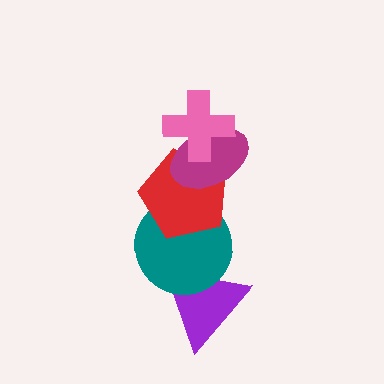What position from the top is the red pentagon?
The red pentagon is 3rd from the top.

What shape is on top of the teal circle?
The red pentagon is on top of the teal circle.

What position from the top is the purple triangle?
The purple triangle is 5th from the top.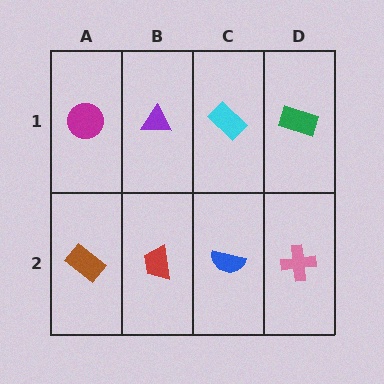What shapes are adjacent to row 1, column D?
A pink cross (row 2, column D), a cyan rectangle (row 1, column C).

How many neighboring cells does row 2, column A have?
2.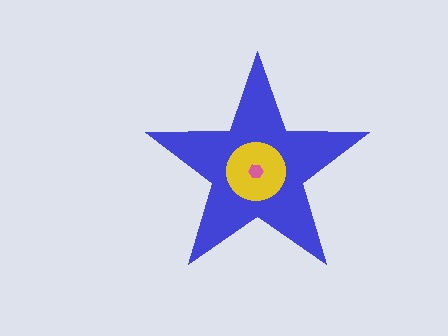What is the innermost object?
The pink hexagon.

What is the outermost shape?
The blue star.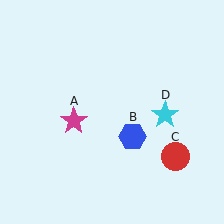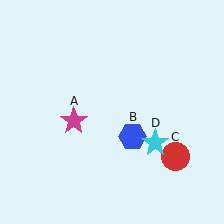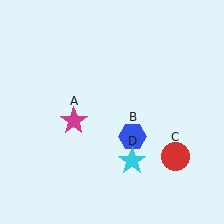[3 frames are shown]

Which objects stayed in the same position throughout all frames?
Magenta star (object A) and blue hexagon (object B) and red circle (object C) remained stationary.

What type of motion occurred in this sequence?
The cyan star (object D) rotated clockwise around the center of the scene.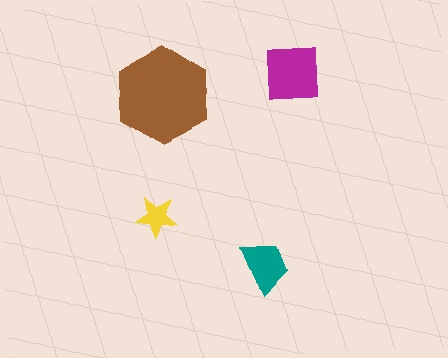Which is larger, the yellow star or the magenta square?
The magenta square.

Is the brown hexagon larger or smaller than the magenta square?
Larger.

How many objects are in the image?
There are 4 objects in the image.